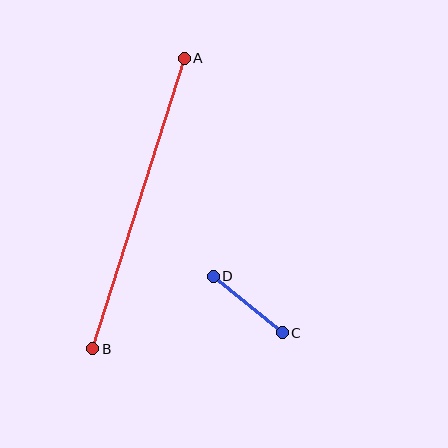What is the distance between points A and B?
The distance is approximately 305 pixels.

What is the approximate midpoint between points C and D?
The midpoint is at approximately (248, 304) pixels.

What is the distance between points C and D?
The distance is approximately 89 pixels.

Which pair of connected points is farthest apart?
Points A and B are farthest apart.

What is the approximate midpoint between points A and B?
The midpoint is at approximately (138, 204) pixels.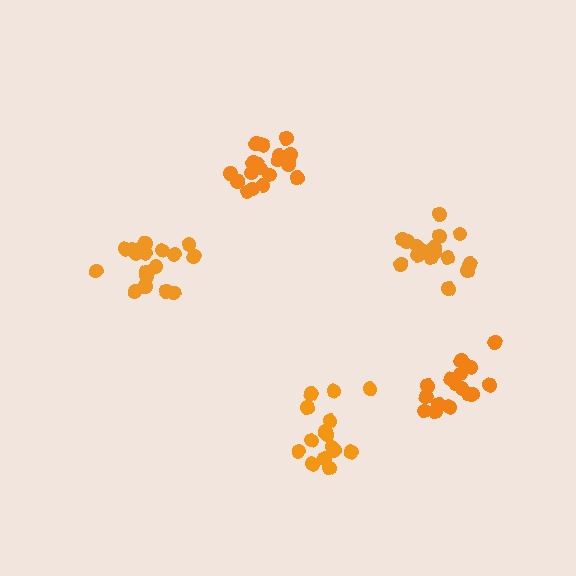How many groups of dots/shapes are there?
There are 5 groups.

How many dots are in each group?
Group 1: 16 dots, Group 2: 19 dots, Group 3: 16 dots, Group 4: 16 dots, Group 5: 18 dots (85 total).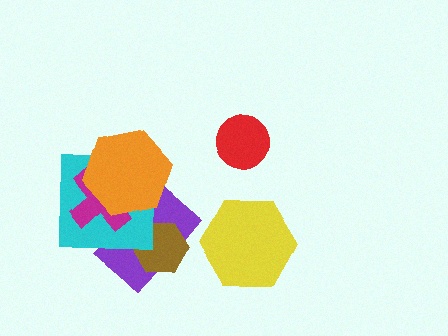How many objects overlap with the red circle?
0 objects overlap with the red circle.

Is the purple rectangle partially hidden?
Yes, it is partially covered by another shape.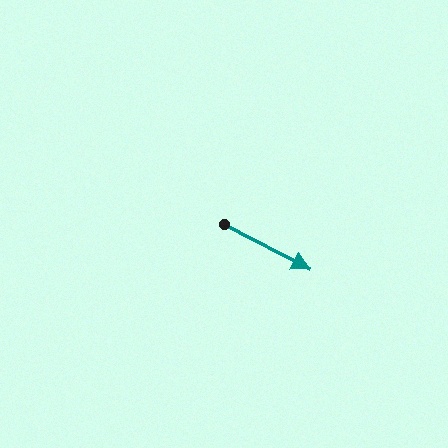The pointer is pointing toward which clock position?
Roughly 4 o'clock.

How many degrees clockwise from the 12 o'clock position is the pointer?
Approximately 118 degrees.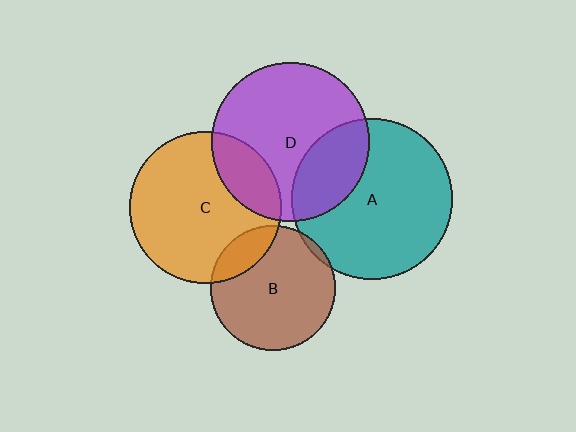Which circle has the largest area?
Circle A (teal).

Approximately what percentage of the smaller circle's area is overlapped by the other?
Approximately 15%.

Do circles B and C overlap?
Yes.